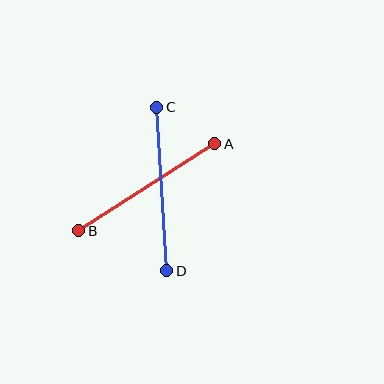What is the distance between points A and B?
The distance is approximately 161 pixels.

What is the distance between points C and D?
The distance is approximately 164 pixels.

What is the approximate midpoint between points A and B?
The midpoint is at approximately (147, 187) pixels.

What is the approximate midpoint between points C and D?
The midpoint is at approximately (162, 189) pixels.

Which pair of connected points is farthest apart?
Points C and D are farthest apart.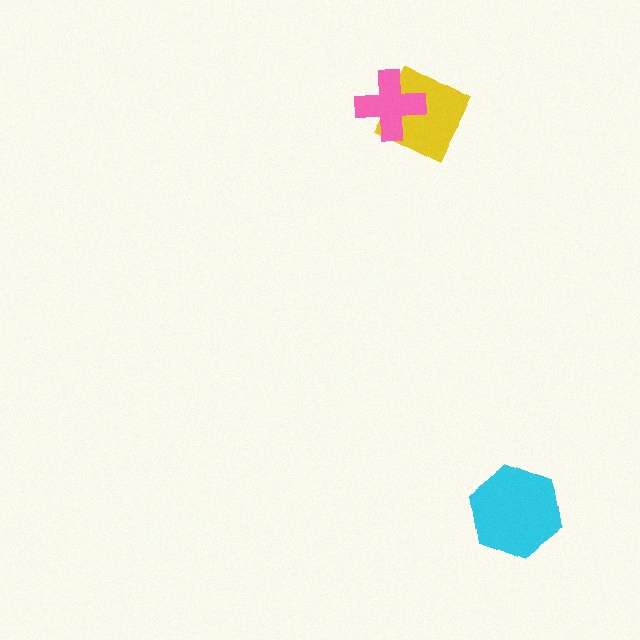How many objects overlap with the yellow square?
1 object overlaps with the yellow square.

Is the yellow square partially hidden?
Yes, it is partially covered by another shape.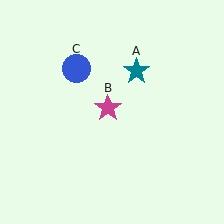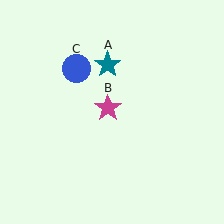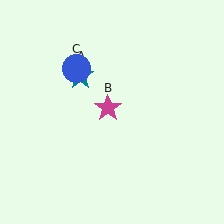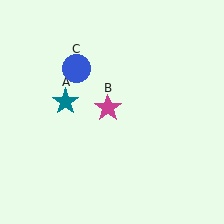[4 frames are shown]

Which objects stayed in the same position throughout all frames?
Magenta star (object B) and blue circle (object C) remained stationary.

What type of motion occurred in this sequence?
The teal star (object A) rotated counterclockwise around the center of the scene.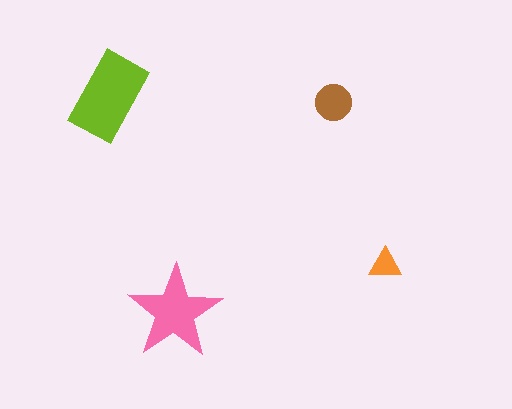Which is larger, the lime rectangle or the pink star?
The lime rectangle.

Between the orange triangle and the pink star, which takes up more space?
The pink star.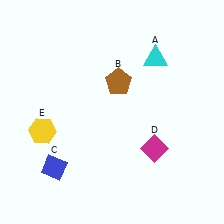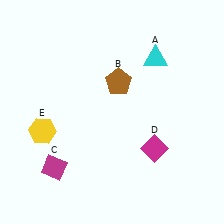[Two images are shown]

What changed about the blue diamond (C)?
In Image 1, C is blue. In Image 2, it changed to magenta.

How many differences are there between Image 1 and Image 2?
There is 1 difference between the two images.